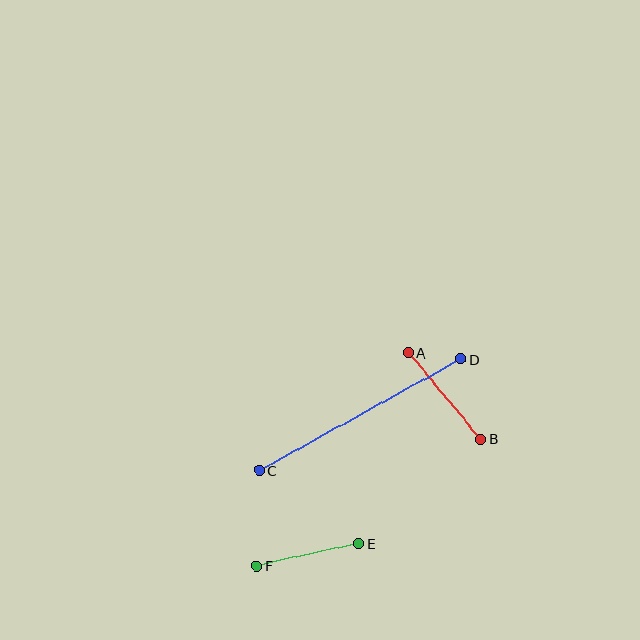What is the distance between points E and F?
The distance is approximately 104 pixels.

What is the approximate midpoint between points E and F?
The midpoint is at approximately (307, 555) pixels.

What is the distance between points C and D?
The distance is approximately 230 pixels.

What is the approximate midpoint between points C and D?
The midpoint is at approximately (360, 415) pixels.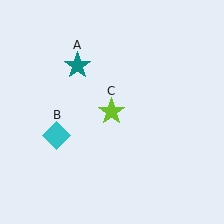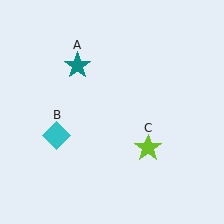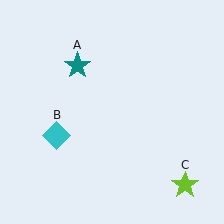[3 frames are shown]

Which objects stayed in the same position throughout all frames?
Teal star (object A) and cyan diamond (object B) remained stationary.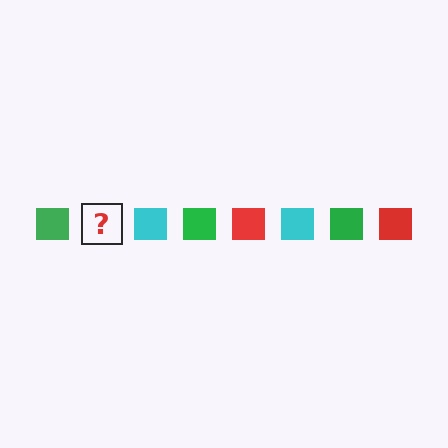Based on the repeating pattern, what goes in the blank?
The blank should be a red square.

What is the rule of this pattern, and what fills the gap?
The rule is that the pattern cycles through green, red, cyan squares. The gap should be filled with a red square.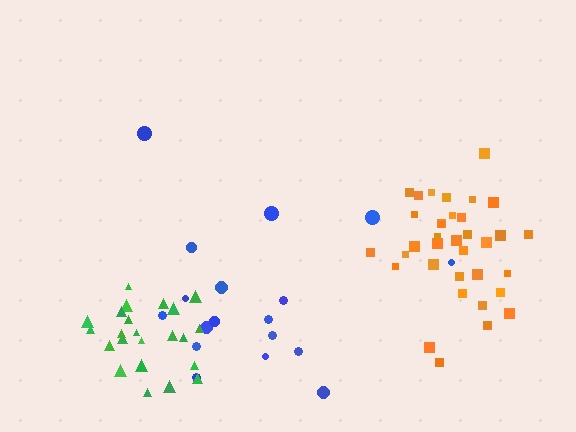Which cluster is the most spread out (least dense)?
Blue.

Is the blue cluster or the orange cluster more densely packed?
Orange.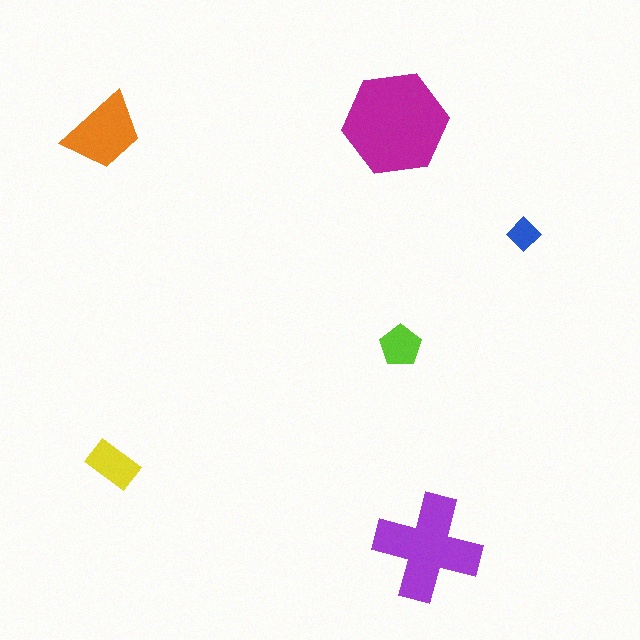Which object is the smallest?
The blue diamond.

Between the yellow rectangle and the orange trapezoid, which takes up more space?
The orange trapezoid.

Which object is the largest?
The magenta hexagon.